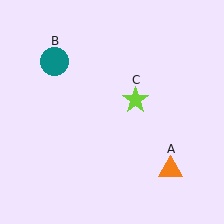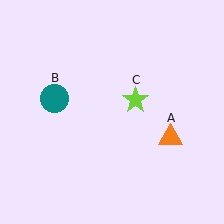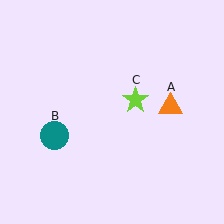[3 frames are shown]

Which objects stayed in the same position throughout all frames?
Lime star (object C) remained stationary.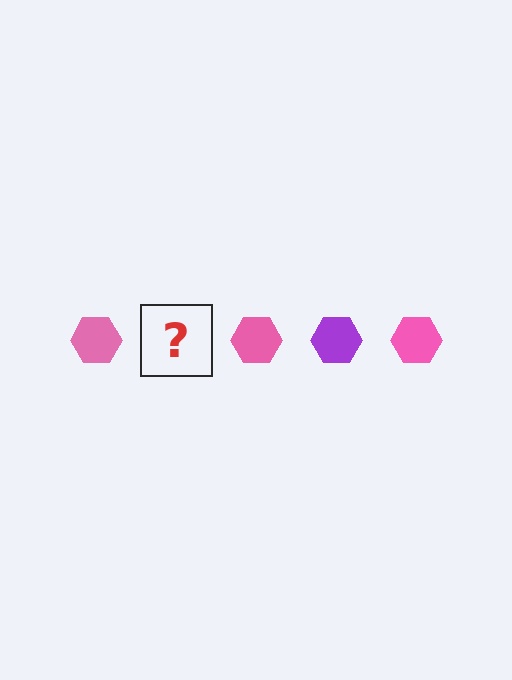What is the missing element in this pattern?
The missing element is a purple hexagon.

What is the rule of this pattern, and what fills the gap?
The rule is that the pattern cycles through pink, purple hexagons. The gap should be filled with a purple hexagon.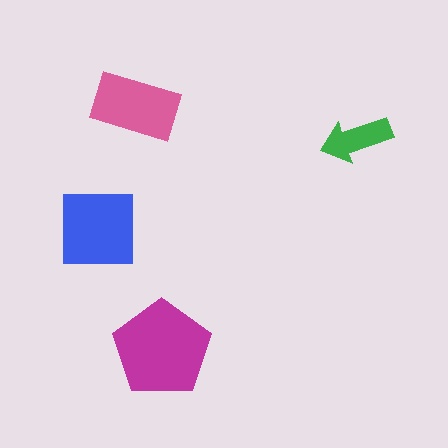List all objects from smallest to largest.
The green arrow, the pink rectangle, the blue square, the magenta pentagon.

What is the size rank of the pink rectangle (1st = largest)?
3rd.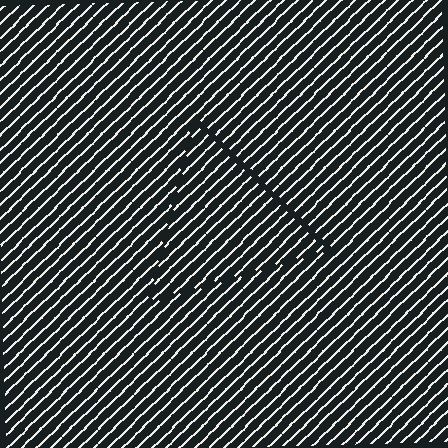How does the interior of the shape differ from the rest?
The interior of the shape contains the same grating, shifted by half a period — the contour is defined by the phase discontinuity where line-ends from the inner and outer gratings abut.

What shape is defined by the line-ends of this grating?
An illusory triangle. The interior of the shape contains the same grating, shifted by half a period — the contour is defined by the phase discontinuity where line-ends from the inner and outer gratings abut.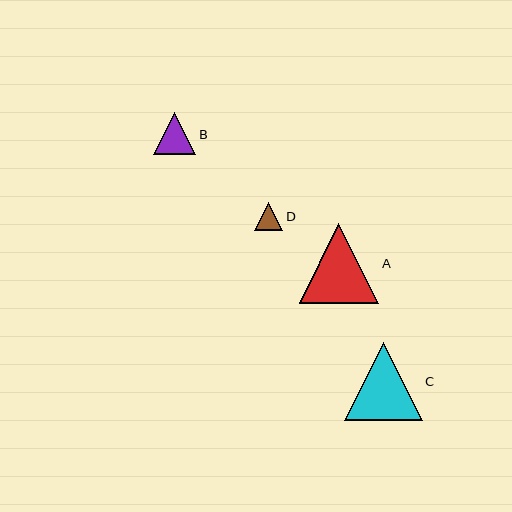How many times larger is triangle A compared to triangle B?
Triangle A is approximately 1.9 times the size of triangle B.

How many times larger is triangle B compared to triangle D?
Triangle B is approximately 1.5 times the size of triangle D.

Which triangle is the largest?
Triangle A is the largest with a size of approximately 80 pixels.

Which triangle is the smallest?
Triangle D is the smallest with a size of approximately 28 pixels.